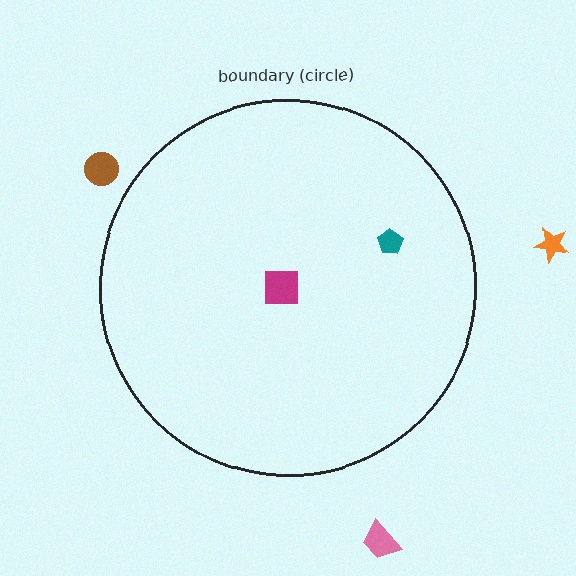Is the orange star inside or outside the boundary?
Outside.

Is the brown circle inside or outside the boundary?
Outside.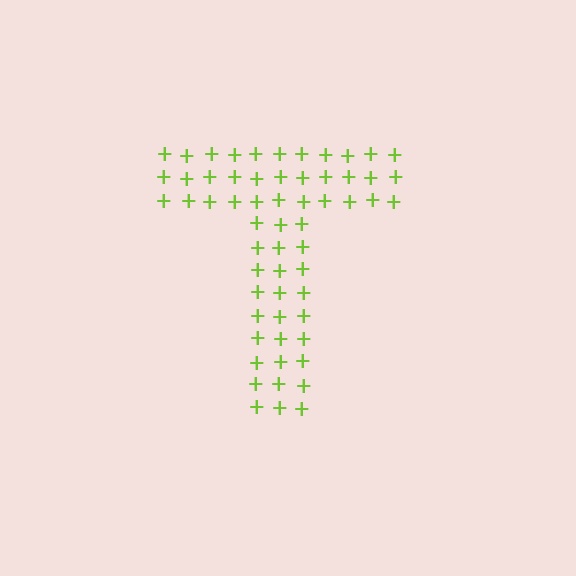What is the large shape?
The large shape is the letter T.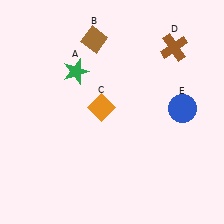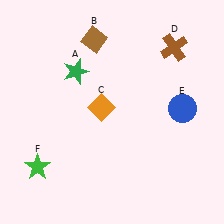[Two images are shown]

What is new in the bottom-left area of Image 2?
A green star (F) was added in the bottom-left area of Image 2.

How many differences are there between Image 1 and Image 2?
There is 1 difference between the two images.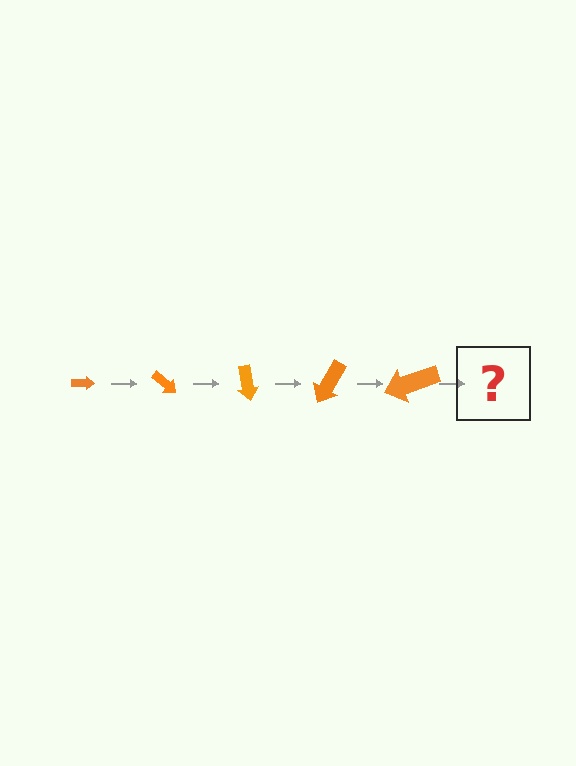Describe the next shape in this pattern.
It should be an arrow, larger than the previous one and rotated 200 degrees from the start.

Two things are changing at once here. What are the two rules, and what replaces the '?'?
The two rules are that the arrow grows larger each step and it rotates 40 degrees each step. The '?' should be an arrow, larger than the previous one and rotated 200 degrees from the start.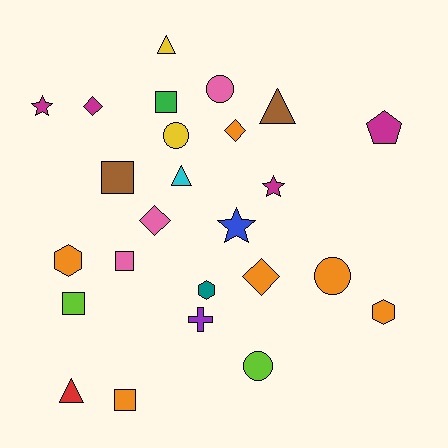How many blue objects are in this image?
There is 1 blue object.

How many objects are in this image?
There are 25 objects.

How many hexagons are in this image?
There are 3 hexagons.